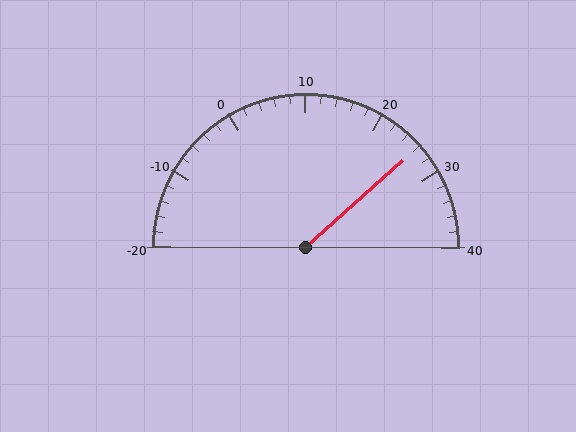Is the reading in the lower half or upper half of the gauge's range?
The reading is in the upper half of the range (-20 to 40).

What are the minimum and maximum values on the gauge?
The gauge ranges from -20 to 40.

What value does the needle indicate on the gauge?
The needle indicates approximately 26.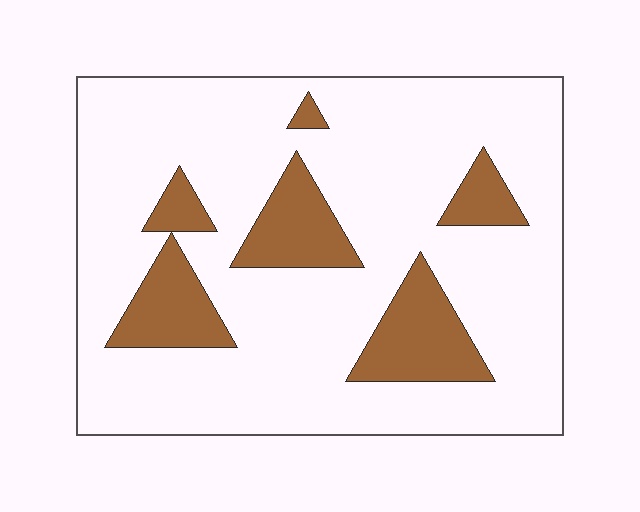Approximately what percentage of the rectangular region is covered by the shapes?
Approximately 20%.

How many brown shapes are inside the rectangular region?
6.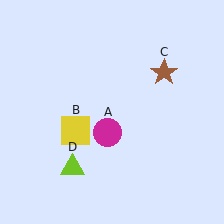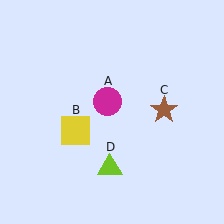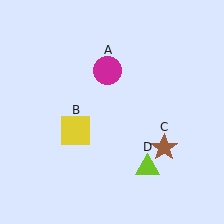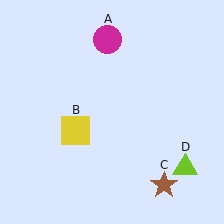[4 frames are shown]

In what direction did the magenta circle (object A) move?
The magenta circle (object A) moved up.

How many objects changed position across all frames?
3 objects changed position: magenta circle (object A), brown star (object C), lime triangle (object D).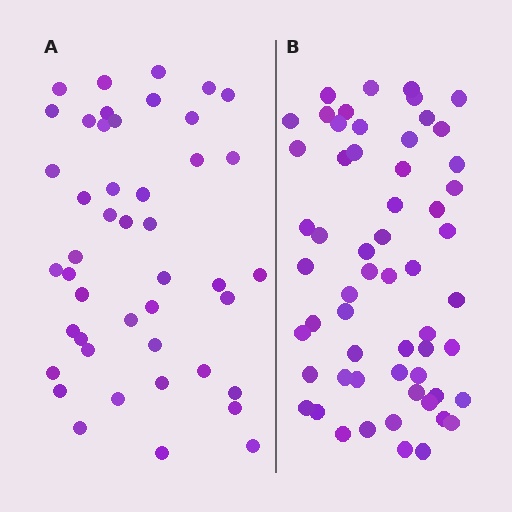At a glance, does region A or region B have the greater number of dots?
Region B (the right region) has more dots.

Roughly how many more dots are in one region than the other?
Region B has approximately 15 more dots than region A.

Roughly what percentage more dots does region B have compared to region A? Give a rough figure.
About 30% more.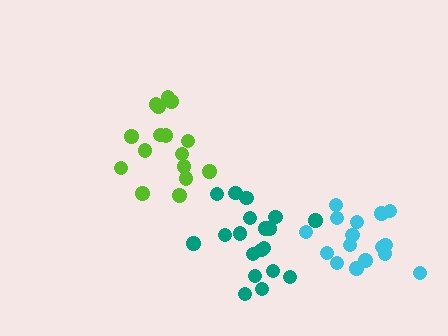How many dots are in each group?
Group 1: 16 dots, Group 2: 19 dots, Group 3: 16 dots (51 total).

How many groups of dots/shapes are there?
There are 3 groups.